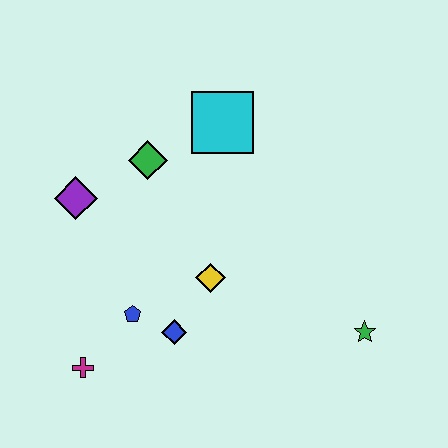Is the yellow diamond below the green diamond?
Yes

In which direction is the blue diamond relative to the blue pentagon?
The blue diamond is to the right of the blue pentagon.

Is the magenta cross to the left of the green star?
Yes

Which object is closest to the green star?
The yellow diamond is closest to the green star.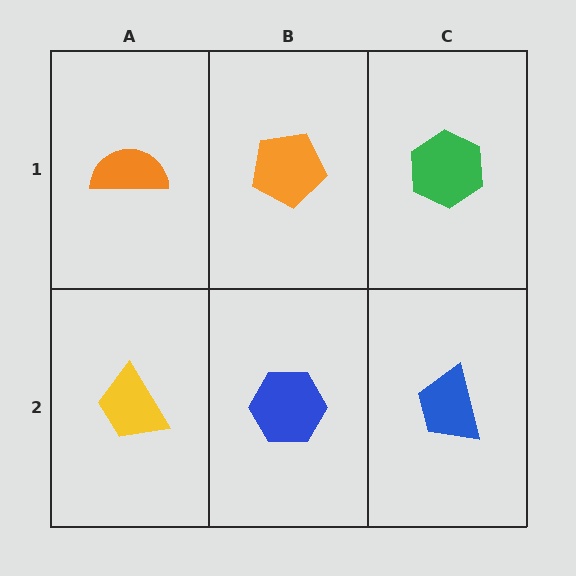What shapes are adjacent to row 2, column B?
An orange pentagon (row 1, column B), a yellow trapezoid (row 2, column A), a blue trapezoid (row 2, column C).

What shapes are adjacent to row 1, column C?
A blue trapezoid (row 2, column C), an orange pentagon (row 1, column B).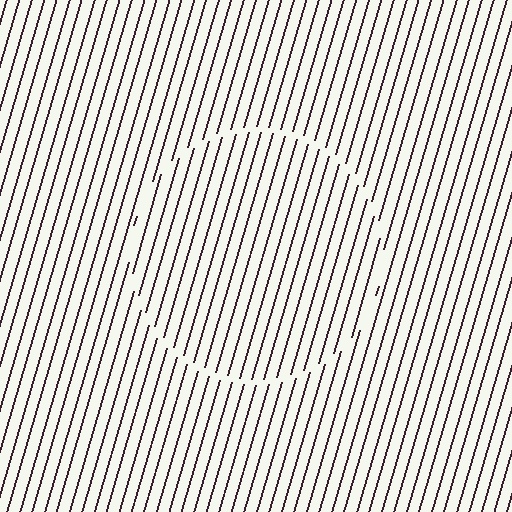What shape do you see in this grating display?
An illusory circle. The interior of the shape contains the same grating, shifted by half a period — the contour is defined by the phase discontinuity where line-ends from the inner and outer gratings abut.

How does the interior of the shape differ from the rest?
The interior of the shape contains the same grating, shifted by half a period — the contour is defined by the phase discontinuity where line-ends from the inner and outer gratings abut.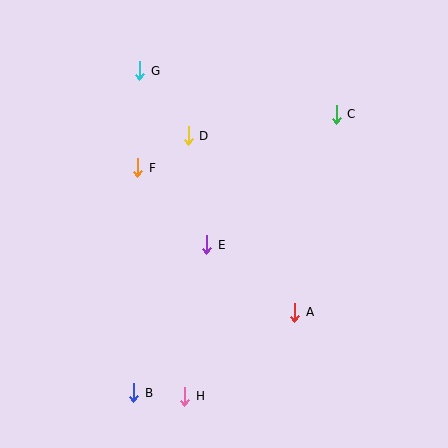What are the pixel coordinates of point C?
Point C is at (336, 114).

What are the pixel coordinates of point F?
Point F is at (138, 168).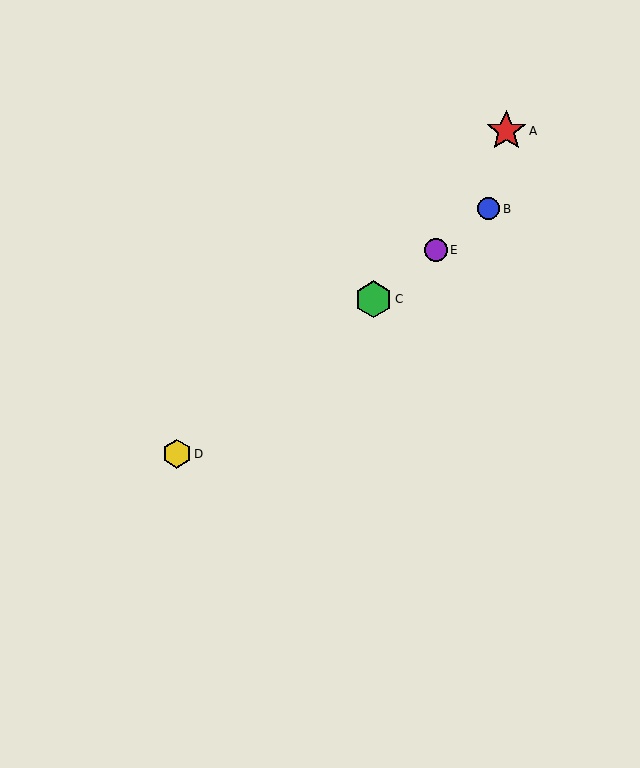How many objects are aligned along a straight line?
4 objects (B, C, D, E) are aligned along a straight line.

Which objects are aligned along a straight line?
Objects B, C, D, E are aligned along a straight line.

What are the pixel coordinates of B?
Object B is at (489, 209).